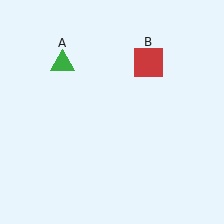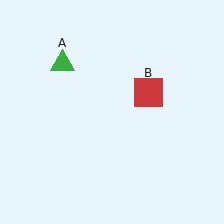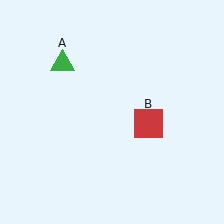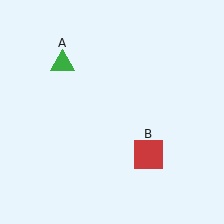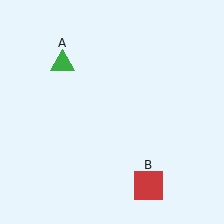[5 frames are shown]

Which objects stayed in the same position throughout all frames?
Green triangle (object A) remained stationary.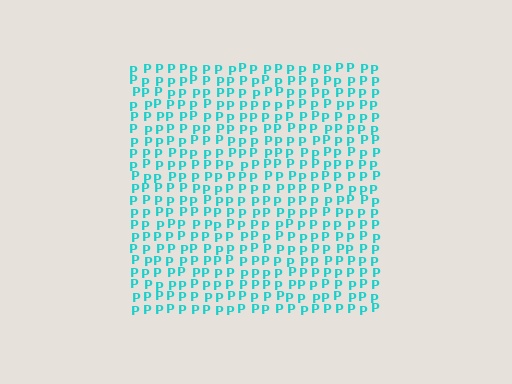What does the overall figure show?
The overall figure shows a square.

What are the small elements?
The small elements are letter P's.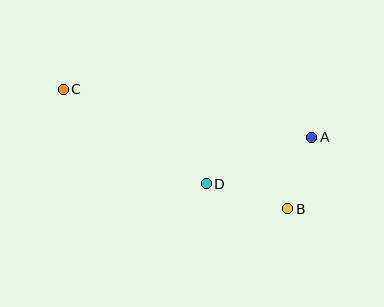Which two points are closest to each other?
Points A and B are closest to each other.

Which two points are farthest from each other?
Points B and C are farthest from each other.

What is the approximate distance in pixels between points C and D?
The distance between C and D is approximately 171 pixels.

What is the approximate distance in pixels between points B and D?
The distance between B and D is approximately 85 pixels.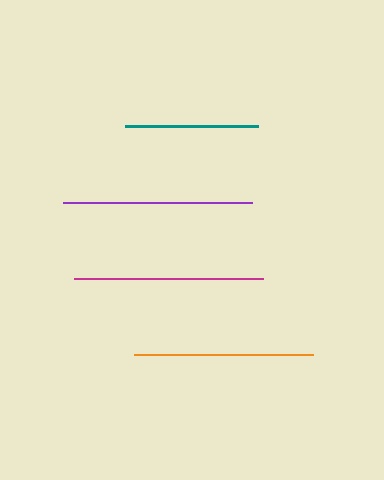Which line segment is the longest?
The purple line is the longest at approximately 189 pixels.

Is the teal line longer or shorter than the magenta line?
The magenta line is longer than the teal line.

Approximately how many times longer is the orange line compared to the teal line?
The orange line is approximately 1.3 times the length of the teal line.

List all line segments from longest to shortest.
From longest to shortest: purple, magenta, orange, teal.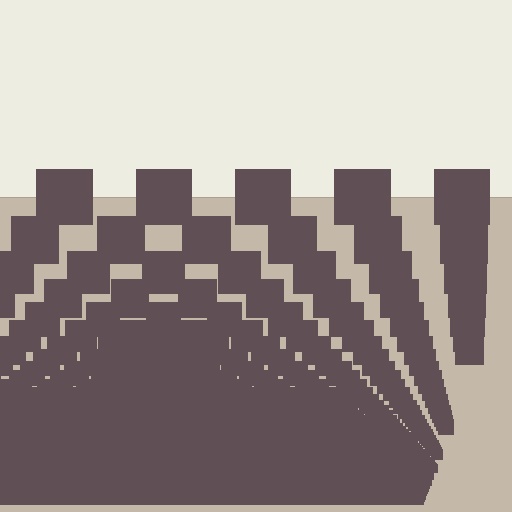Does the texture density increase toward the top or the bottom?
Density increases toward the bottom.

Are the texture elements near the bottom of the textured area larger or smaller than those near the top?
Smaller. The gradient is inverted — elements near the bottom are smaller and denser.